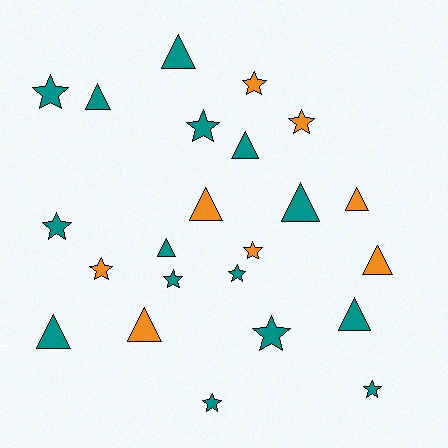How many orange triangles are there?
There are 4 orange triangles.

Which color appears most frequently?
Teal, with 15 objects.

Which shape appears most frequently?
Star, with 12 objects.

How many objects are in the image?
There are 23 objects.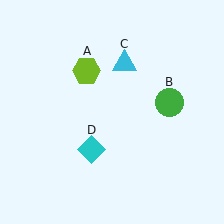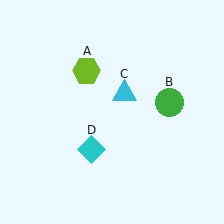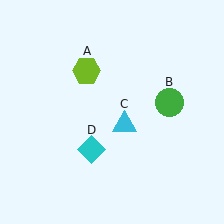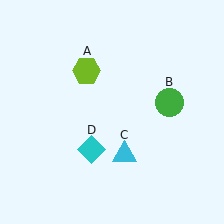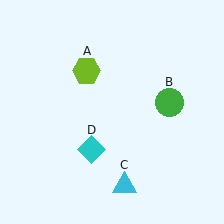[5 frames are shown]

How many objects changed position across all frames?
1 object changed position: cyan triangle (object C).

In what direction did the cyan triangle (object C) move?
The cyan triangle (object C) moved down.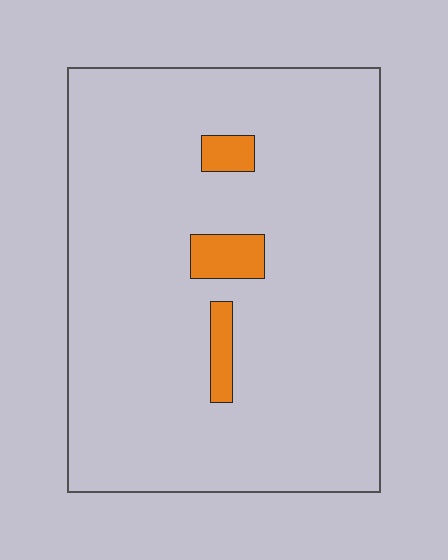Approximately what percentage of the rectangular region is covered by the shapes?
Approximately 5%.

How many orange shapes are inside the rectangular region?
3.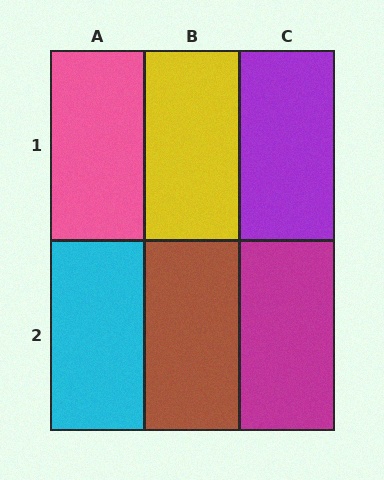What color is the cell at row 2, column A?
Cyan.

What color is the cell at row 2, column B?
Brown.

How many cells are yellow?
1 cell is yellow.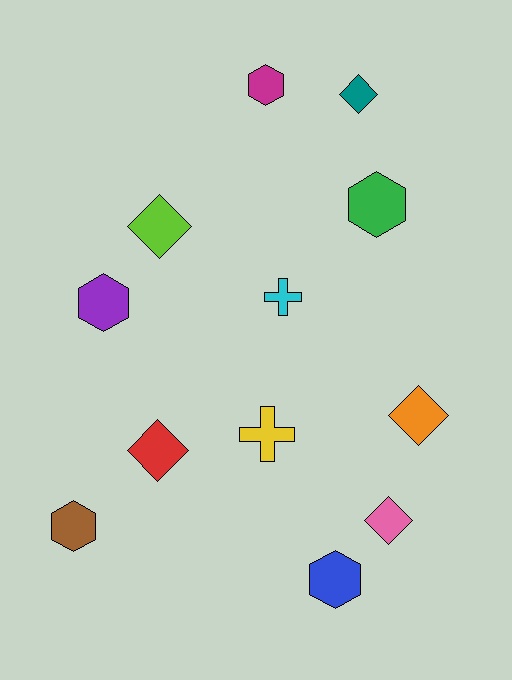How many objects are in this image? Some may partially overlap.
There are 12 objects.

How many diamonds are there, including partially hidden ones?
There are 5 diamonds.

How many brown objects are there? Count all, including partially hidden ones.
There is 1 brown object.